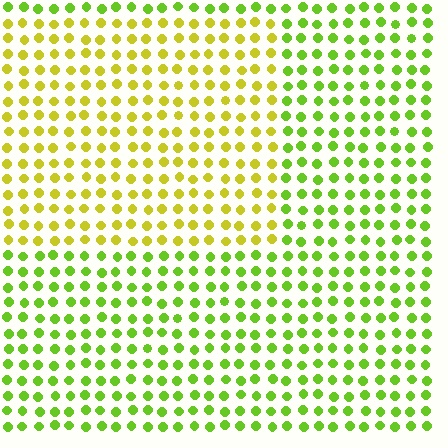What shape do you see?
I see a rectangle.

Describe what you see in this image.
The image is filled with small lime elements in a uniform arrangement. A rectangle-shaped region is visible where the elements are tinted to a slightly different hue, forming a subtle color boundary.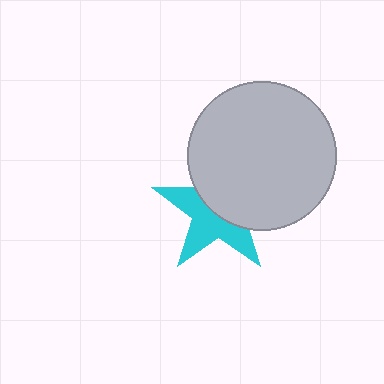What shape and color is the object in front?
The object in front is a light gray circle.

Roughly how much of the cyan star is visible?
About half of it is visible (roughly 51%).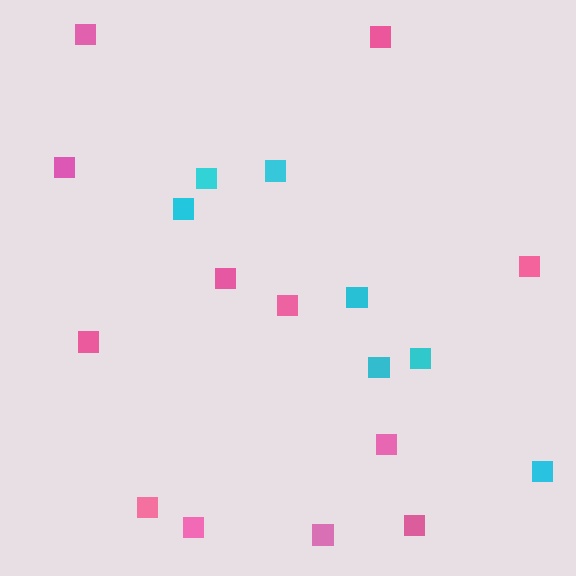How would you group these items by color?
There are 2 groups: one group of pink squares (12) and one group of cyan squares (7).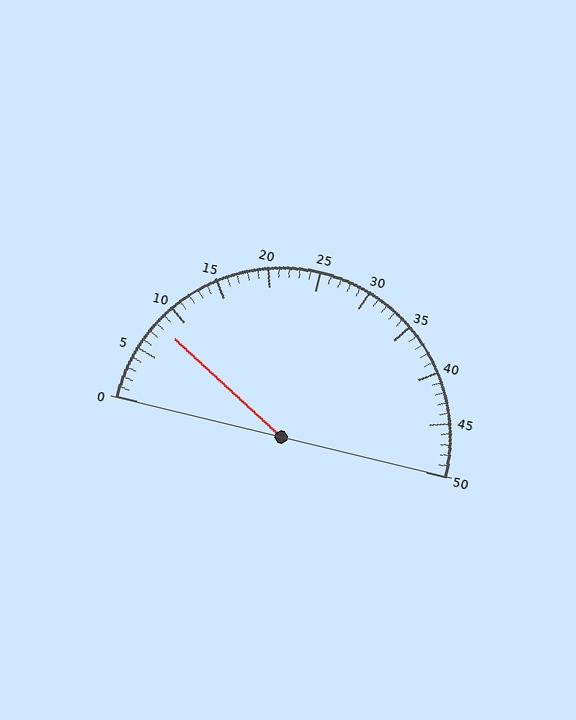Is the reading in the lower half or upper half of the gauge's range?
The reading is in the lower half of the range (0 to 50).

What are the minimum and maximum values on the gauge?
The gauge ranges from 0 to 50.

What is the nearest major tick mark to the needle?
The nearest major tick mark is 10.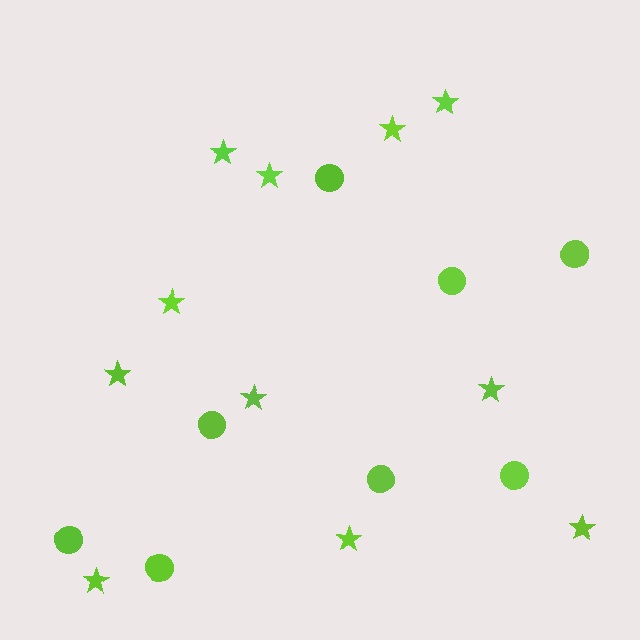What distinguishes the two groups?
There are 2 groups: one group of circles (8) and one group of stars (11).